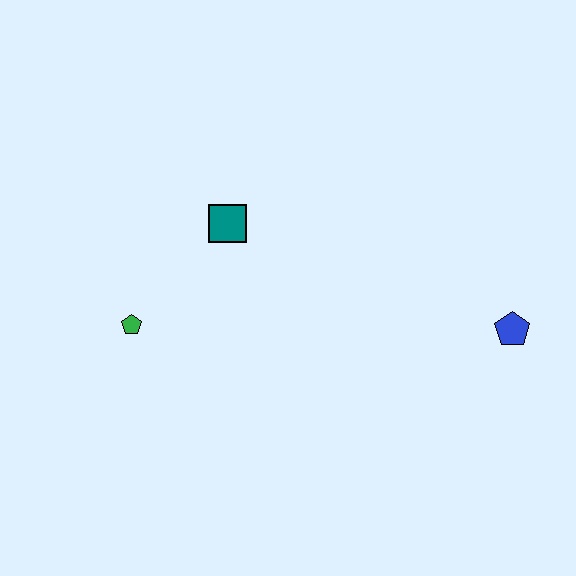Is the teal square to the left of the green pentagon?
No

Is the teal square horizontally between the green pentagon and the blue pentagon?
Yes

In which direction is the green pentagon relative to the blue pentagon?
The green pentagon is to the left of the blue pentagon.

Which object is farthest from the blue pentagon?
The green pentagon is farthest from the blue pentagon.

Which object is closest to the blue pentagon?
The teal square is closest to the blue pentagon.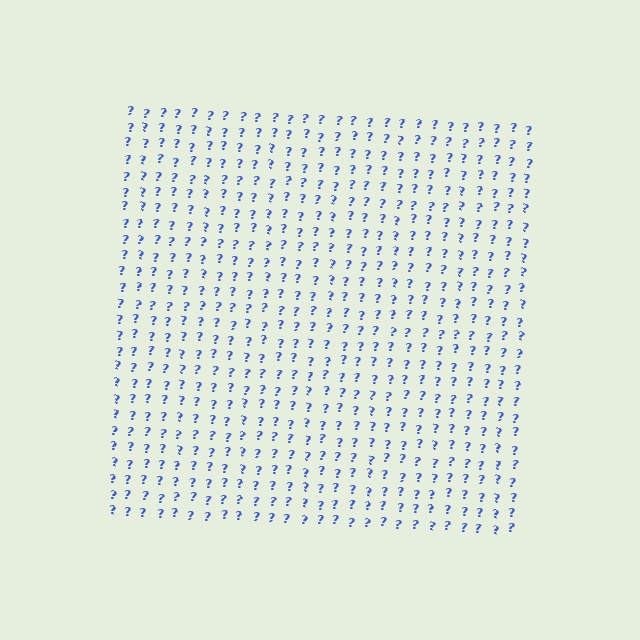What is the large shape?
The large shape is a square.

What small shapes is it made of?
It is made of small question marks.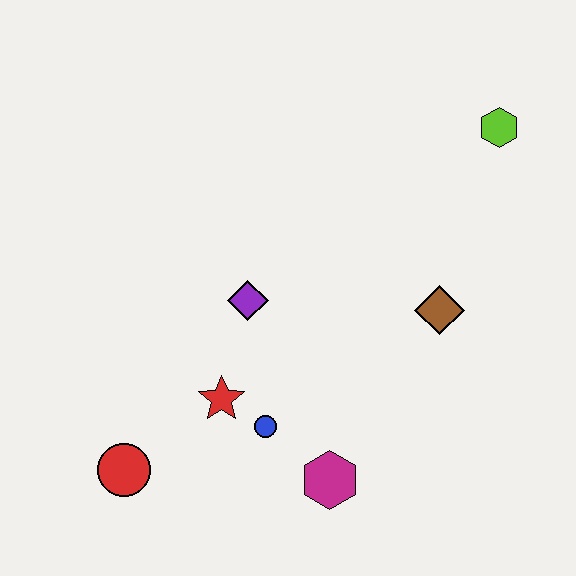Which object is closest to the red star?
The blue circle is closest to the red star.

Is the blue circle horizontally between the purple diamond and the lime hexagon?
Yes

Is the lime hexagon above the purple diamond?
Yes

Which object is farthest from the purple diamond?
The lime hexagon is farthest from the purple diamond.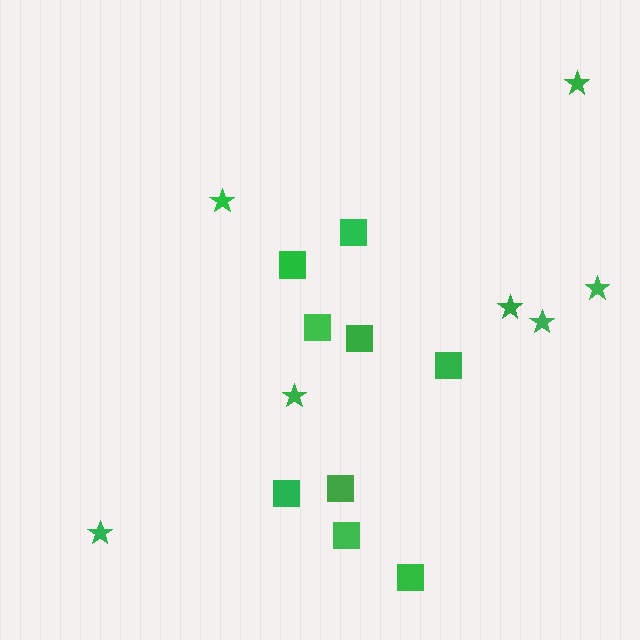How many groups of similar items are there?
There are 2 groups: one group of squares (9) and one group of stars (7).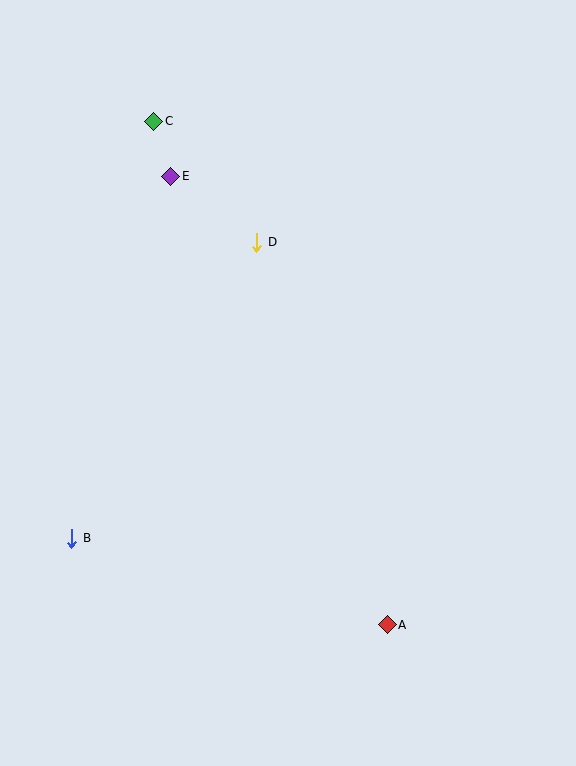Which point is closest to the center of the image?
Point D at (257, 242) is closest to the center.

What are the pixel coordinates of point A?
Point A is at (387, 625).